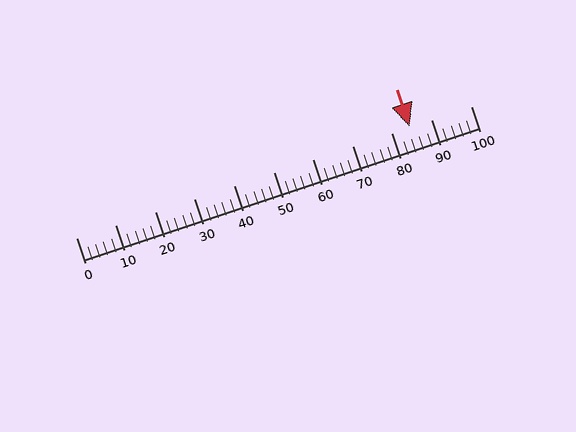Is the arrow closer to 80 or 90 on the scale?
The arrow is closer to 80.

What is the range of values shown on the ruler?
The ruler shows values from 0 to 100.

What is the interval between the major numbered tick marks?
The major tick marks are spaced 10 units apart.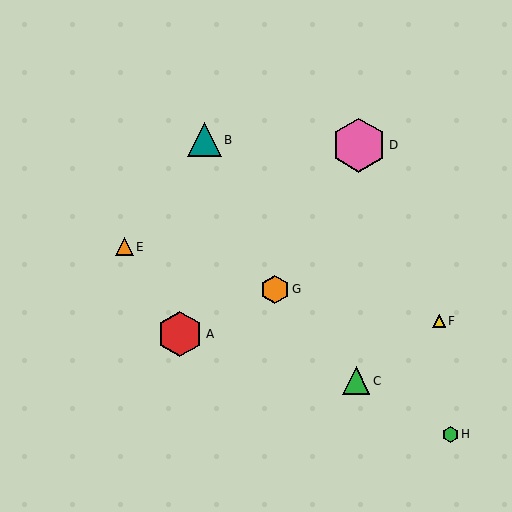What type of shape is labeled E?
Shape E is an orange triangle.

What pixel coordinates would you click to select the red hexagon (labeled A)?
Click at (180, 334) to select the red hexagon A.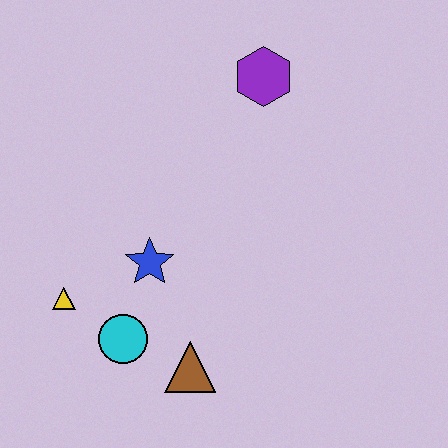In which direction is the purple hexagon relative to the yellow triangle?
The purple hexagon is above the yellow triangle.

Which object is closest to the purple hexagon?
The blue star is closest to the purple hexagon.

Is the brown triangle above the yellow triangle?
No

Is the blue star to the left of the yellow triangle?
No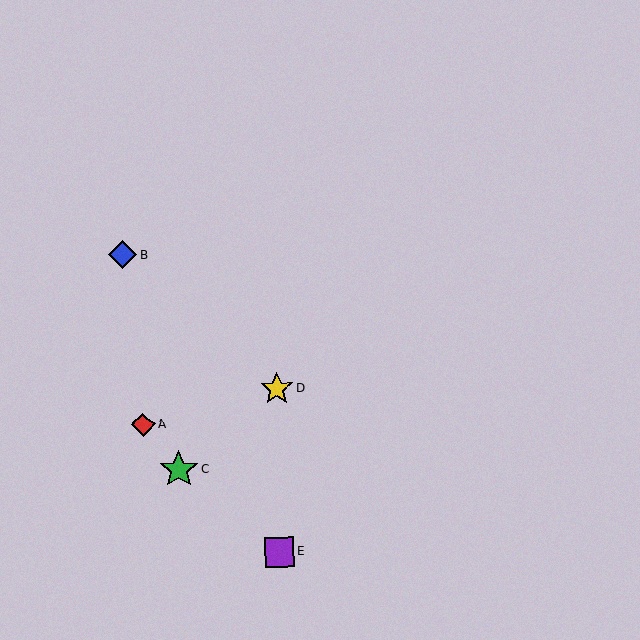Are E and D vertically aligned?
Yes, both are at x≈279.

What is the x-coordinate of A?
Object A is at x≈143.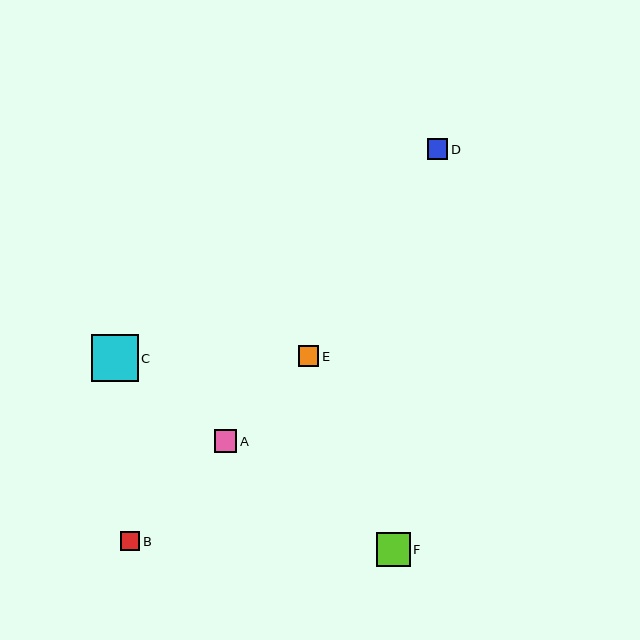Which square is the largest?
Square C is the largest with a size of approximately 47 pixels.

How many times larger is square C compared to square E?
Square C is approximately 2.3 times the size of square E.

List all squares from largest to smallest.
From largest to smallest: C, F, A, E, D, B.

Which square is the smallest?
Square B is the smallest with a size of approximately 19 pixels.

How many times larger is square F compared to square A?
Square F is approximately 1.5 times the size of square A.